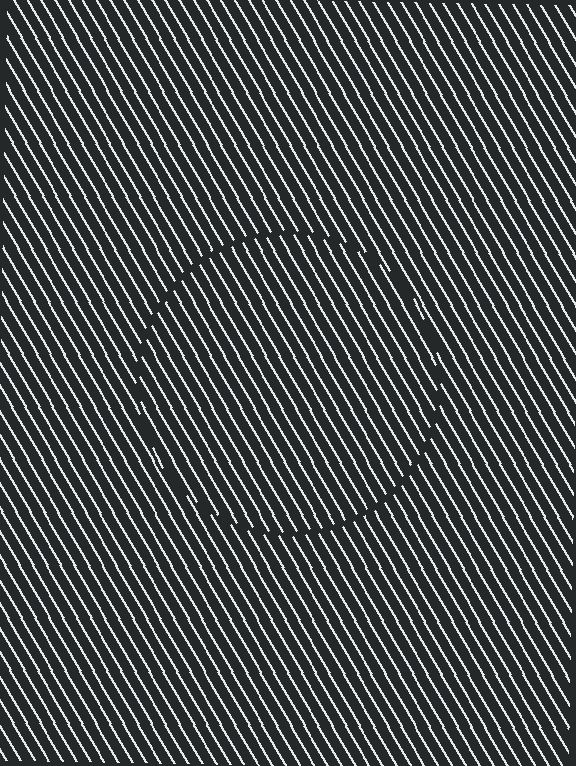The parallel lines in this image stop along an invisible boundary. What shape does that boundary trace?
An illusory circle. The interior of the shape contains the same grating, shifted by half a period — the contour is defined by the phase discontinuity where line-ends from the inner and outer gratings abut.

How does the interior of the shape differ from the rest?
The interior of the shape contains the same grating, shifted by half a period — the contour is defined by the phase discontinuity where line-ends from the inner and outer gratings abut.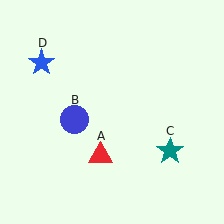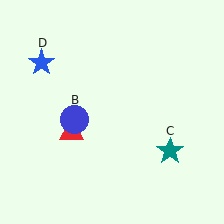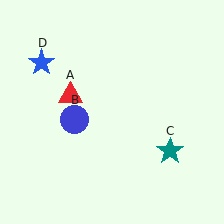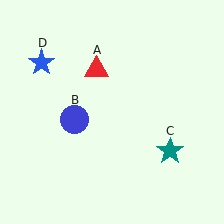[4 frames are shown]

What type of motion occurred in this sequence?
The red triangle (object A) rotated clockwise around the center of the scene.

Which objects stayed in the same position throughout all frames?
Blue circle (object B) and teal star (object C) and blue star (object D) remained stationary.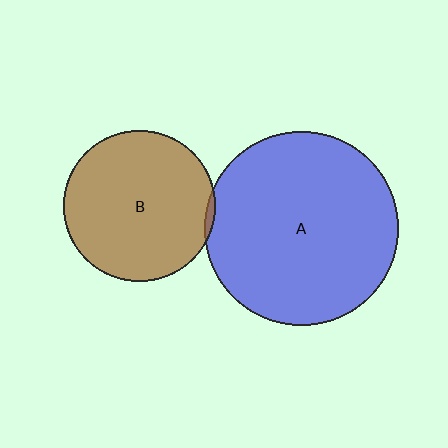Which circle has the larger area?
Circle A (blue).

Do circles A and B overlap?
Yes.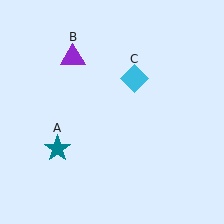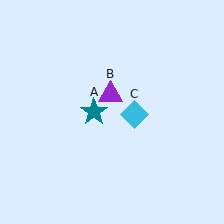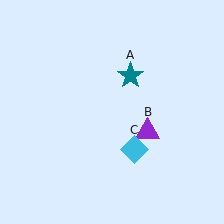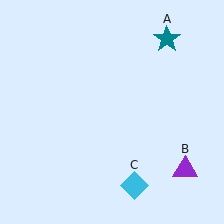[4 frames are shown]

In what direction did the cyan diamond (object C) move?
The cyan diamond (object C) moved down.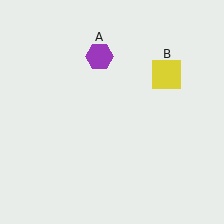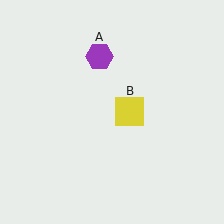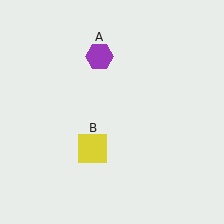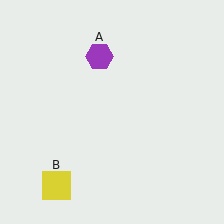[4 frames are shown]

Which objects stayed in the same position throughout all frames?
Purple hexagon (object A) remained stationary.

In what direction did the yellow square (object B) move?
The yellow square (object B) moved down and to the left.